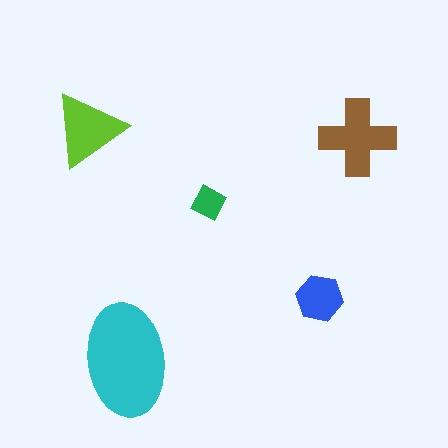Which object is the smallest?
The green diamond.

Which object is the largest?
The cyan ellipse.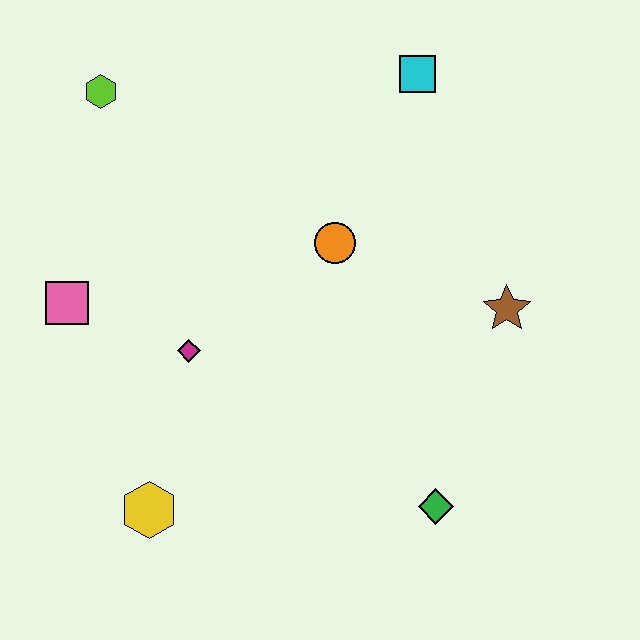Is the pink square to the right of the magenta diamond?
No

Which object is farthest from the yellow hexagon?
The cyan square is farthest from the yellow hexagon.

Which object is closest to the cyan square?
The orange circle is closest to the cyan square.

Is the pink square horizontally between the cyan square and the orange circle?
No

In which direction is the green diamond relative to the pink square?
The green diamond is to the right of the pink square.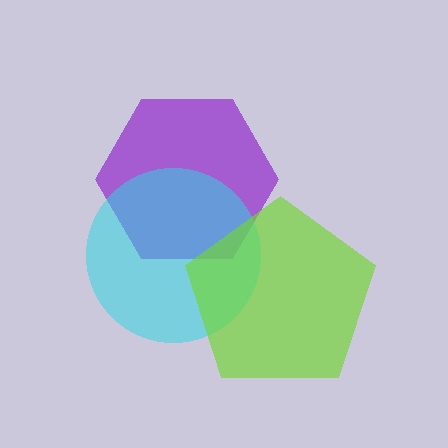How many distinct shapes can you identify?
There are 3 distinct shapes: a purple hexagon, a cyan circle, a lime pentagon.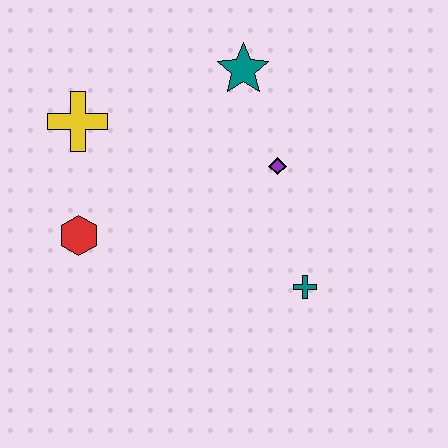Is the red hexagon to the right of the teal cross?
No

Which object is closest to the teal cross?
The purple diamond is closest to the teal cross.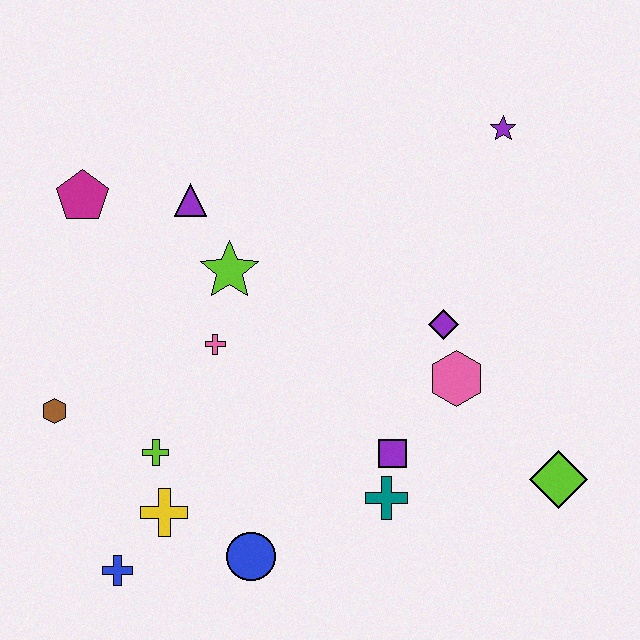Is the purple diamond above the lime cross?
Yes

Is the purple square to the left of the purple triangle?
No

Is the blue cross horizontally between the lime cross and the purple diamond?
No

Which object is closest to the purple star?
The purple diamond is closest to the purple star.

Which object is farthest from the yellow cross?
The purple star is farthest from the yellow cross.